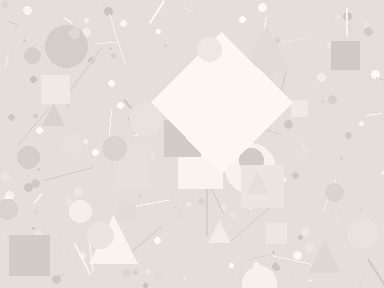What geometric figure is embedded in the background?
A diamond is embedded in the background.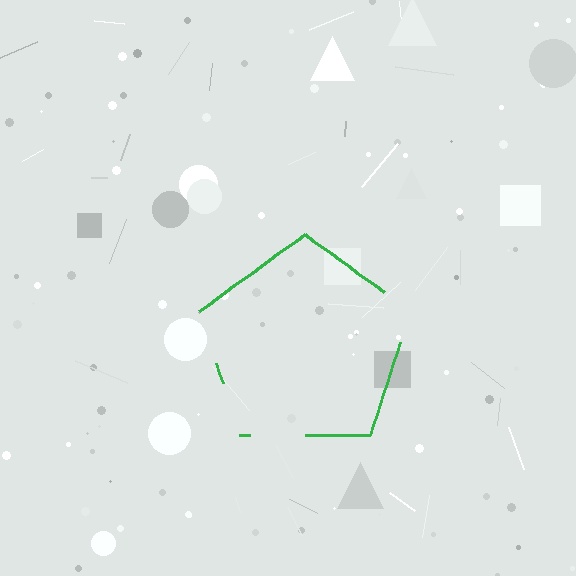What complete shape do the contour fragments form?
The contour fragments form a pentagon.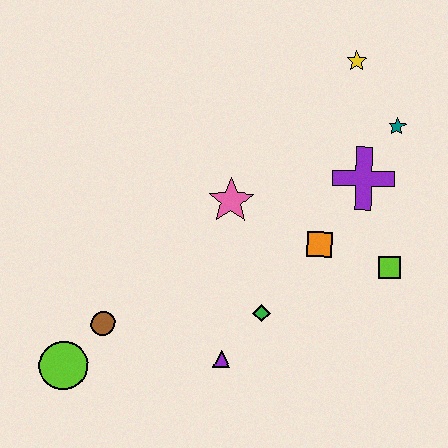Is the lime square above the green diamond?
Yes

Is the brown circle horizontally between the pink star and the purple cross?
No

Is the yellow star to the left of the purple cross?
Yes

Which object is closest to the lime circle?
The brown circle is closest to the lime circle.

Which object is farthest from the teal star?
The lime circle is farthest from the teal star.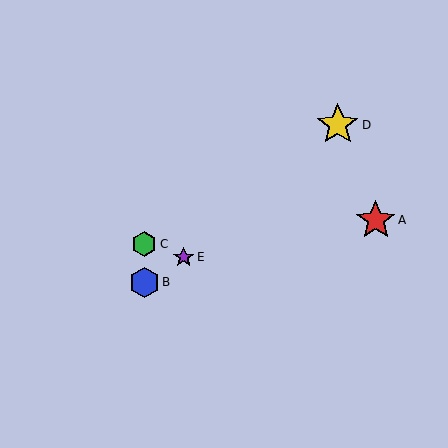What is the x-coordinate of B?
Object B is at x≈144.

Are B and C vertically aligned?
Yes, both are at x≈144.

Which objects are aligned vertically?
Objects B, C are aligned vertically.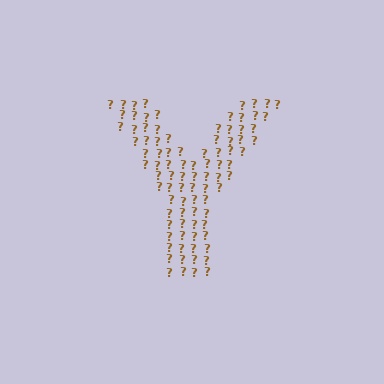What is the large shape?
The large shape is the letter Y.